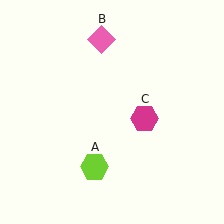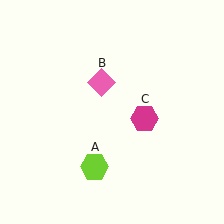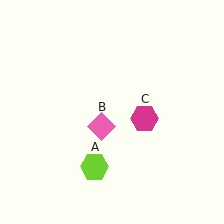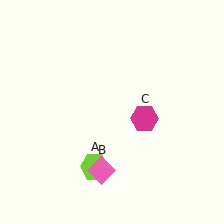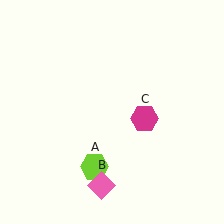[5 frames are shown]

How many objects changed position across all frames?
1 object changed position: pink diamond (object B).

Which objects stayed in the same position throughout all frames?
Lime hexagon (object A) and magenta hexagon (object C) remained stationary.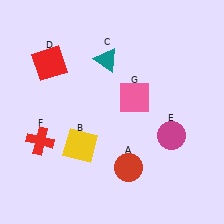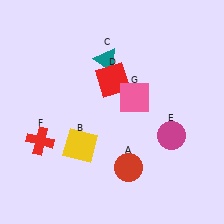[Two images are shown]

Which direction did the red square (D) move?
The red square (D) moved right.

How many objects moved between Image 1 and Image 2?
1 object moved between the two images.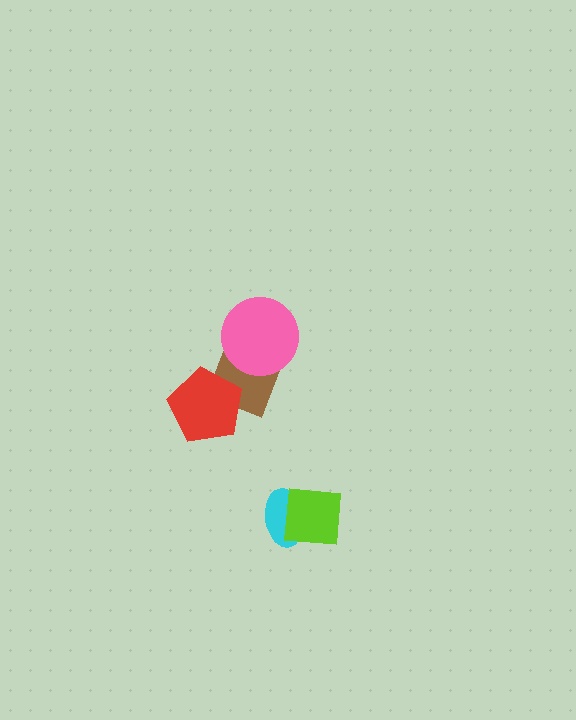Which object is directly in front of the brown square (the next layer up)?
The pink circle is directly in front of the brown square.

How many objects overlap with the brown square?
2 objects overlap with the brown square.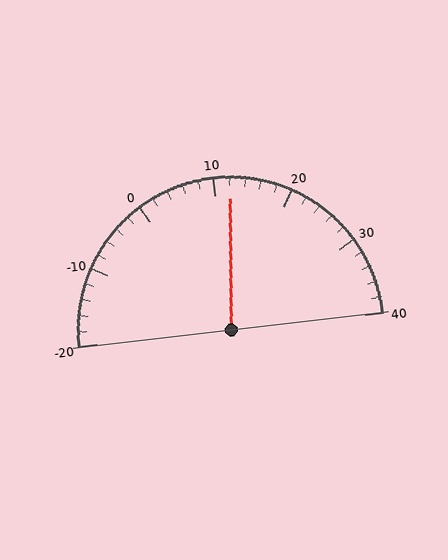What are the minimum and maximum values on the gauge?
The gauge ranges from -20 to 40.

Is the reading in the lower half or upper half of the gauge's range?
The reading is in the upper half of the range (-20 to 40).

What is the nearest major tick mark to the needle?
The nearest major tick mark is 10.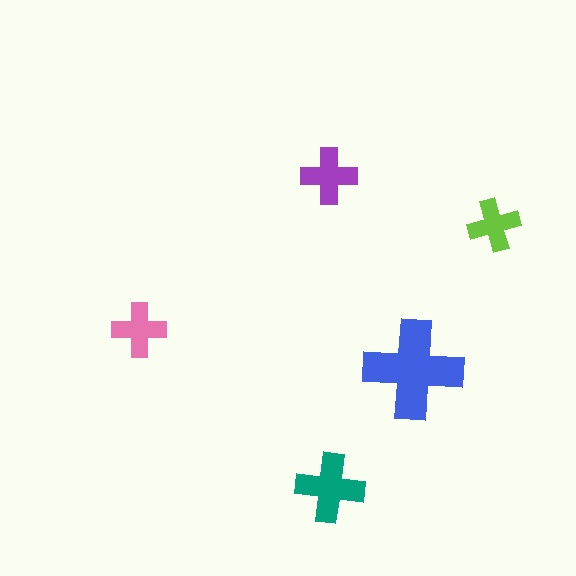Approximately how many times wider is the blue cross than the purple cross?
About 2 times wider.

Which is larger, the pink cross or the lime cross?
The pink one.